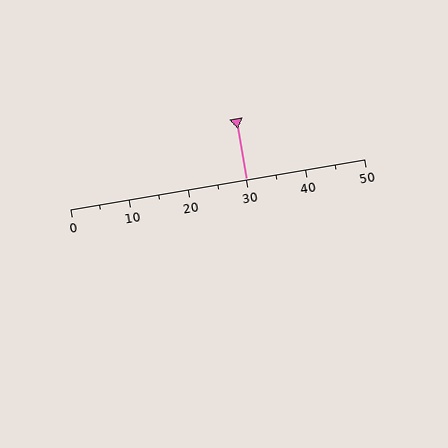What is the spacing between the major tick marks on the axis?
The major ticks are spaced 10 apart.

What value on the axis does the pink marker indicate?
The marker indicates approximately 30.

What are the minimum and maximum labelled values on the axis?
The axis runs from 0 to 50.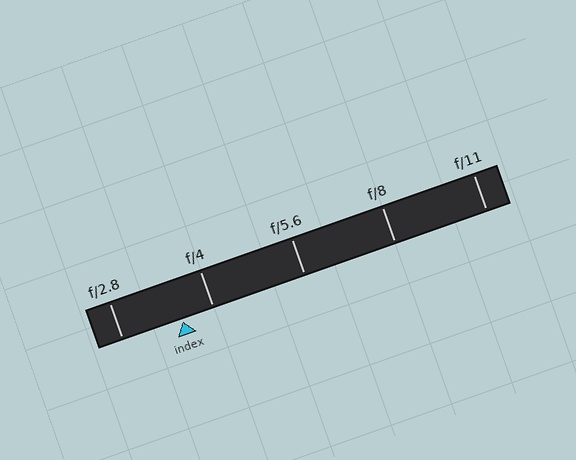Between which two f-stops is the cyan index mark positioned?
The index mark is between f/2.8 and f/4.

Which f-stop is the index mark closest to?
The index mark is closest to f/4.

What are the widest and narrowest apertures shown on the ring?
The widest aperture shown is f/2.8 and the narrowest is f/11.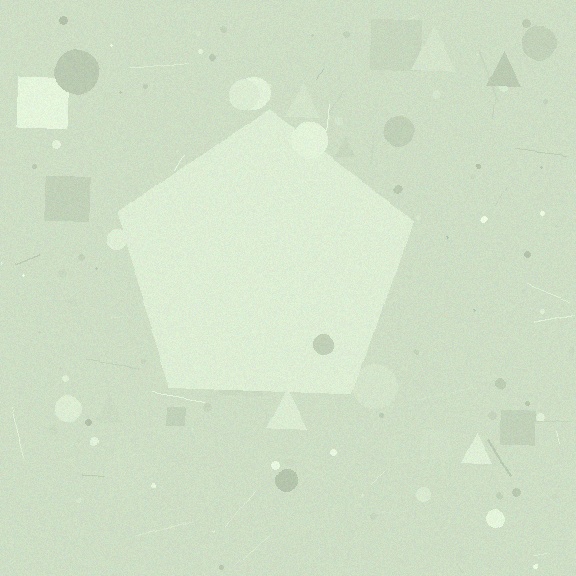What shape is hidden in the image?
A pentagon is hidden in the image.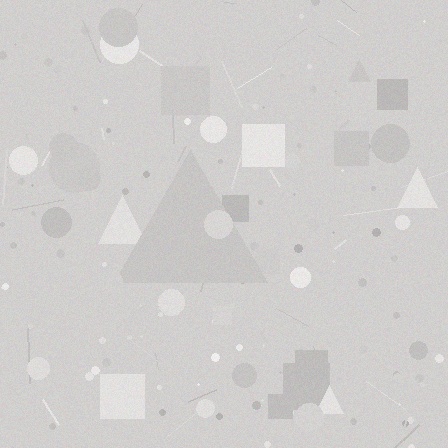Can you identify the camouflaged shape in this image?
The camouflaged shape is a triangle.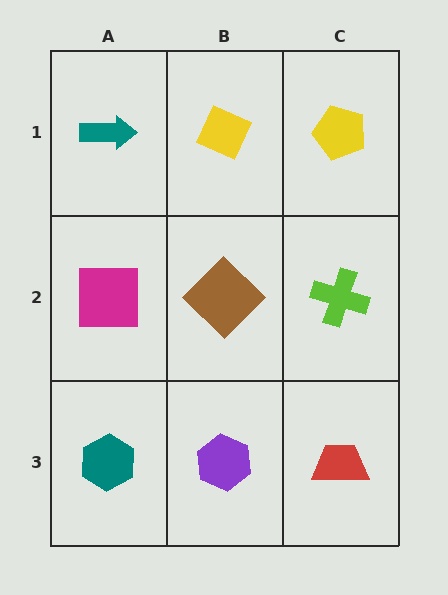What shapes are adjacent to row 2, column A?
A teal arrow (row 1, column A), a teal hexagon (row 3, column A), a brown diamond (row 2, column B).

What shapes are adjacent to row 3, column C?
A lime cross (row 2, column C), a purple hexagon (row 3, column B).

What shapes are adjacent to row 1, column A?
A magenta square (row 2, column A), a yellow diamond (row 1, column B).